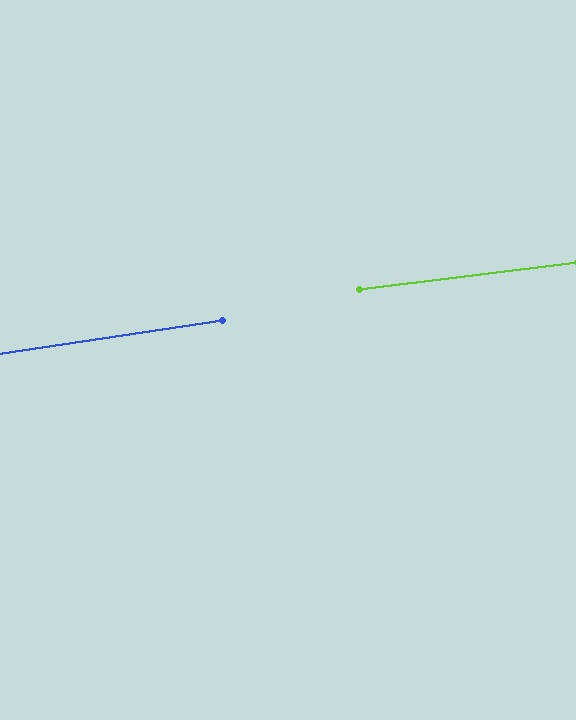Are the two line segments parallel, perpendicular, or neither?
Parallel — their directions differ by only 1.5°.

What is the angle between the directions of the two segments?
Approximately 1 degree.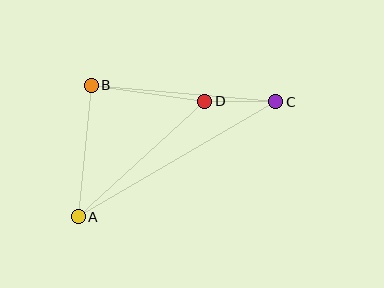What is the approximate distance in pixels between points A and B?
The distance between A and B is approximately 132 pixels.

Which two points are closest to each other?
Points C and D are closest to each other.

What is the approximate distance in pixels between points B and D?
The distance between B and D is approximately 115 pixels.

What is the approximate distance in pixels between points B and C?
The distance between B and C is approximately 185 pixels.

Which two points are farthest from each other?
Points A and C are farthest from each other.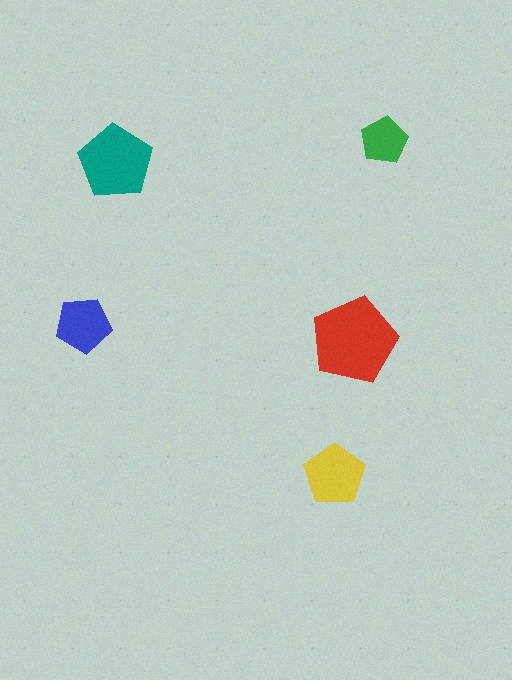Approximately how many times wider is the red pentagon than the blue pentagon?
About 1.5 times wider.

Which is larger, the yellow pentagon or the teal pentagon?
The teal one.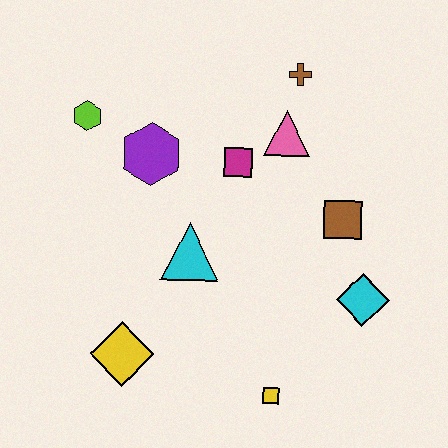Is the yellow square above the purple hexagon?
No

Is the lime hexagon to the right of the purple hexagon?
No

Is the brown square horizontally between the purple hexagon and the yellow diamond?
No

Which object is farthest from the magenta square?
The yellow square is farthest from the magenta square.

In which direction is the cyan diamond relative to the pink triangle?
The cyan diamond is below the pink triangle.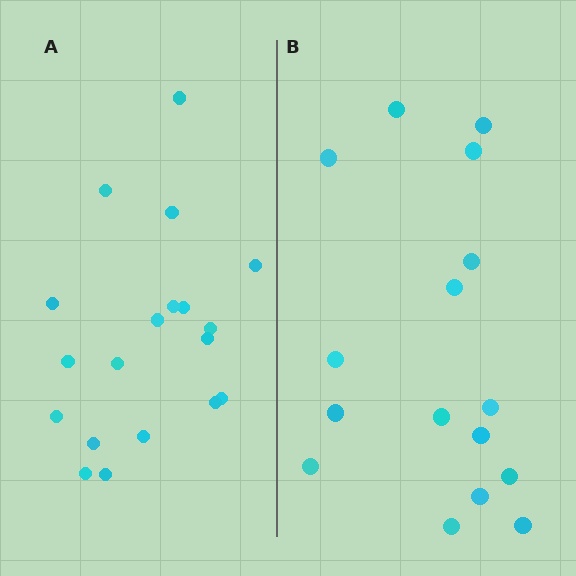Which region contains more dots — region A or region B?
Region A (the left region) has more dots.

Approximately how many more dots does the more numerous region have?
Region A has just a few more — roughly 2 or 3 more dots than region B.